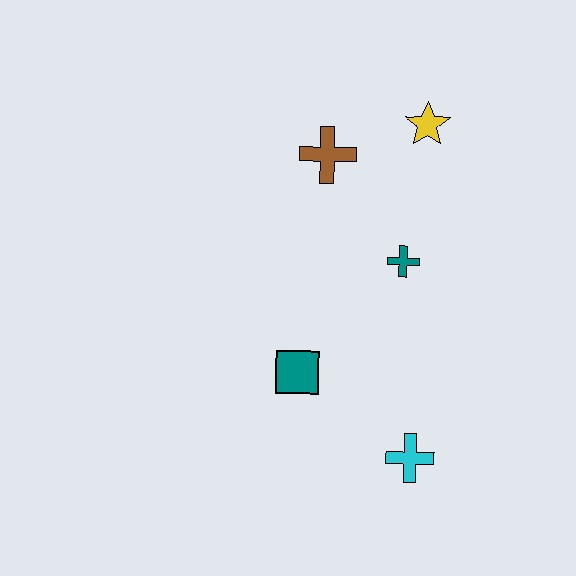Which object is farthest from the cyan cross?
The yellow star is farthest from the cyan cross.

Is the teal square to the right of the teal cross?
No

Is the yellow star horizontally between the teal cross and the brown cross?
No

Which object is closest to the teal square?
The cyan cross is closest to the teal square.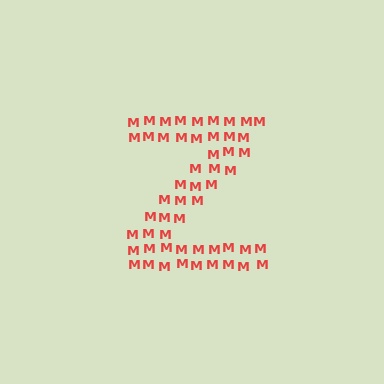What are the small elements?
The small elements are letter M's.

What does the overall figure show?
The overall figure shows the letter Z.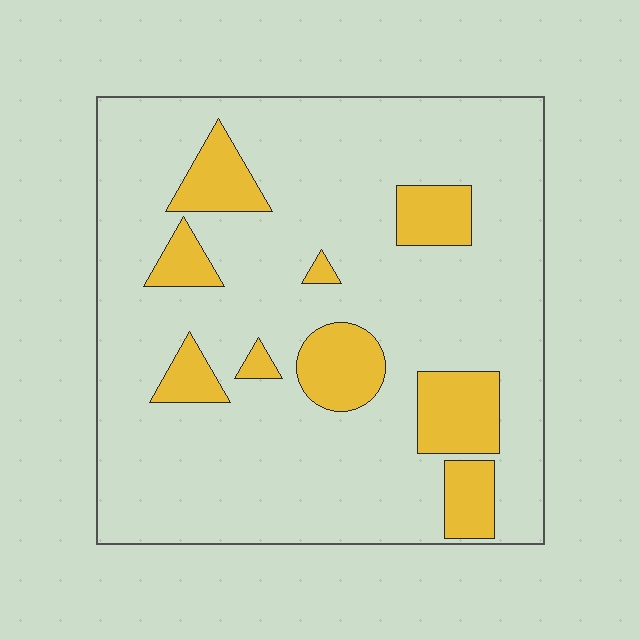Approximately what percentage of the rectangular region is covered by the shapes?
Approximately 15%.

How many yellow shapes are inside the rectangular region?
9.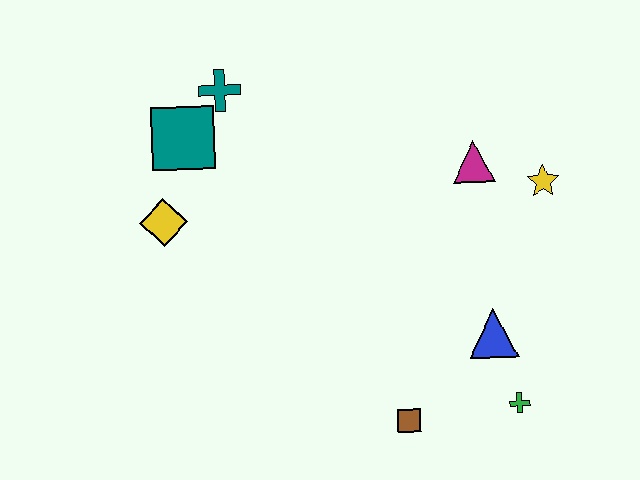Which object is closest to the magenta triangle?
The yellow star is closest to the magenta triangle.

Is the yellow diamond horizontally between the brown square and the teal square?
No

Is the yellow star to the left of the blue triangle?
No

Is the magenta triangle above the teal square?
No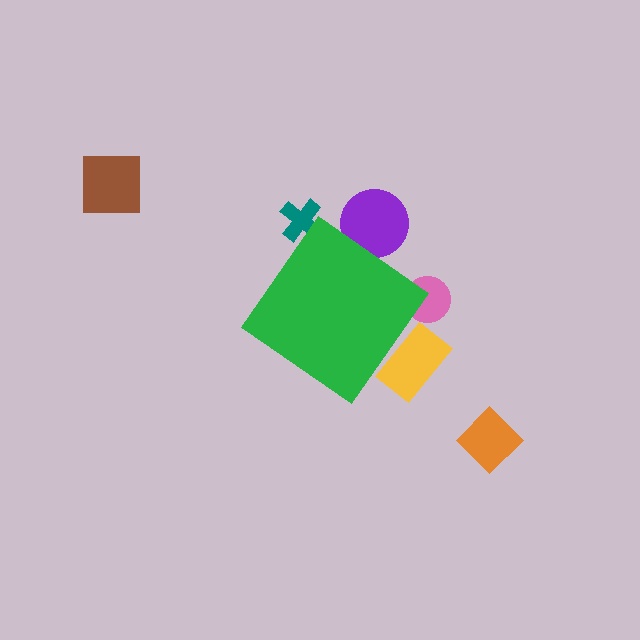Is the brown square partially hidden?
No, the brown square is fully visible.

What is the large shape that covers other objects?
A green diamond.